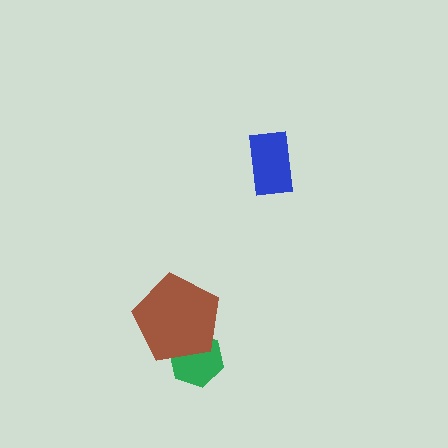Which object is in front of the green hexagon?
The brown pentagon is in front of the green hexagon.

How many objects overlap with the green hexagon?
1 object overlaps with the green hexagon.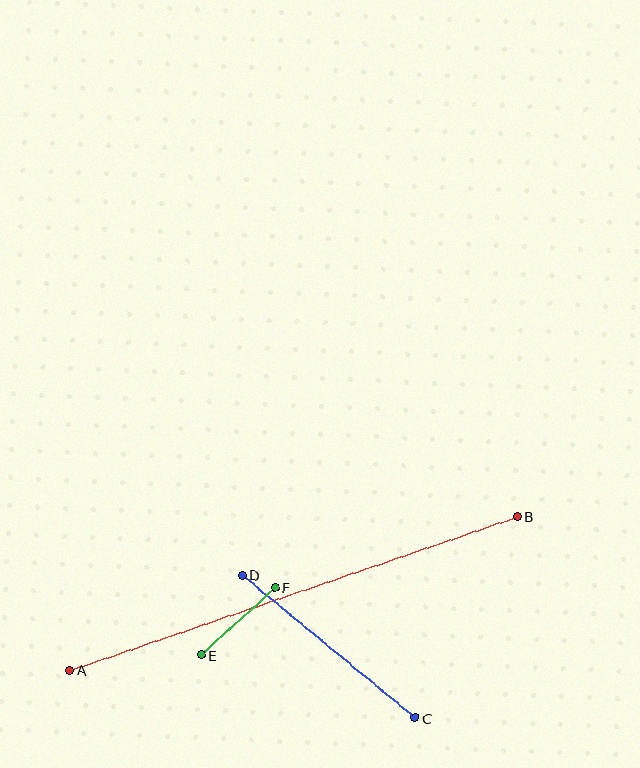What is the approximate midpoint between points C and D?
The midpoint is at approximately (329, 647) pixels.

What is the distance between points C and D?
The distance is approximately 224 pixels.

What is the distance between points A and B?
The distance is approximately 473 pixels.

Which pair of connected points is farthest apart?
Points A and B are farthest apart.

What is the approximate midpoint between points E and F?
The midpoint is at approximately (238, 621) pixels.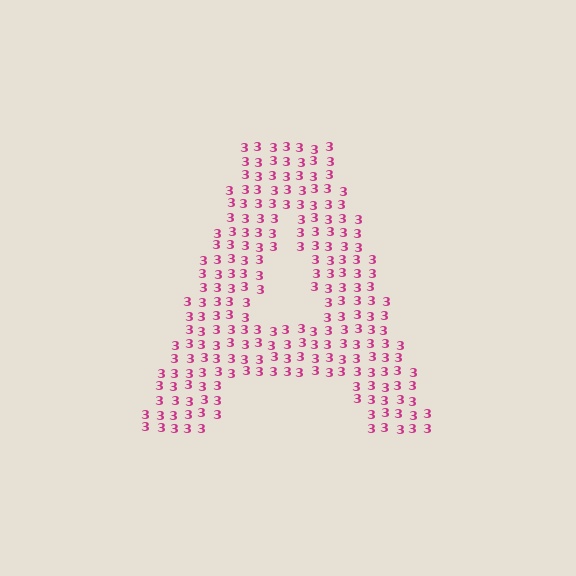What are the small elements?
The small elements are digit 3's.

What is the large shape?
The large shape is the letter A.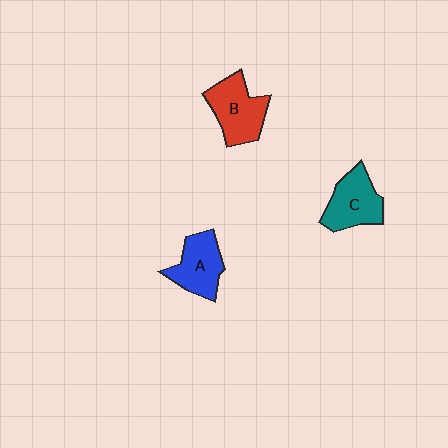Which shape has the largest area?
Shape B (red).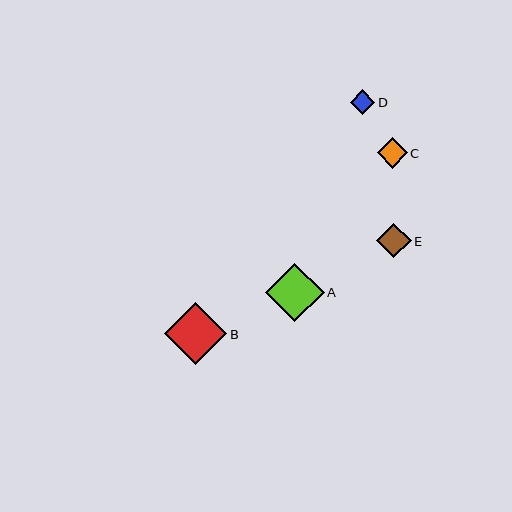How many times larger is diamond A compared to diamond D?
Diamond A is approximately 2.4 times the size of diamond D.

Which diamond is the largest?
Diamond B is the largest with a size of approximately 62 pixels.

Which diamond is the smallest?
Diamond D is the smallest with a size of approximately 25 pixels.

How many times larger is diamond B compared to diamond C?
Diamond B is approximately 2.1 times the size of diamond C.